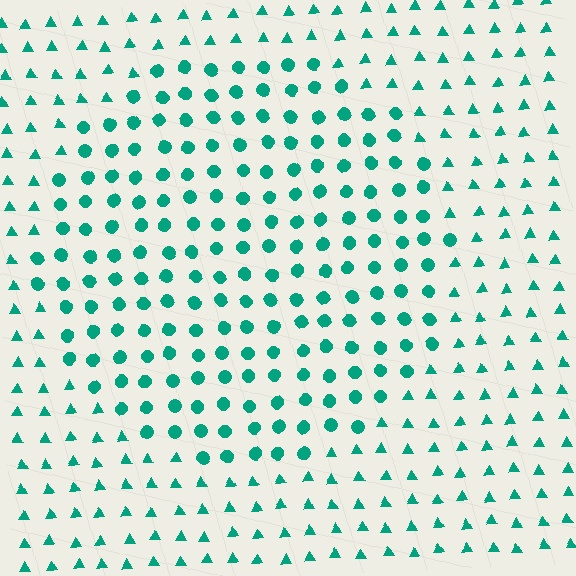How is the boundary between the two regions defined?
The boundary is defined by a change in element shape: circles inside vs. triangles outside. All elements share the same color and spacing.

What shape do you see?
I see a circle.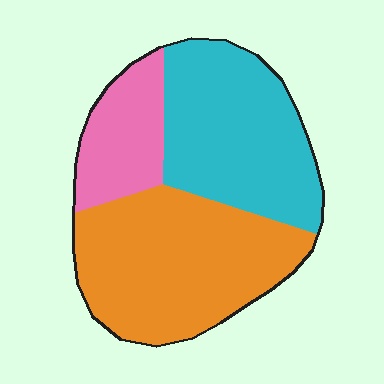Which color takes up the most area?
Orange, at roughly 45%.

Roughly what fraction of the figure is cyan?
Cyan covers around 40% of the figure.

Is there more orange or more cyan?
Orange.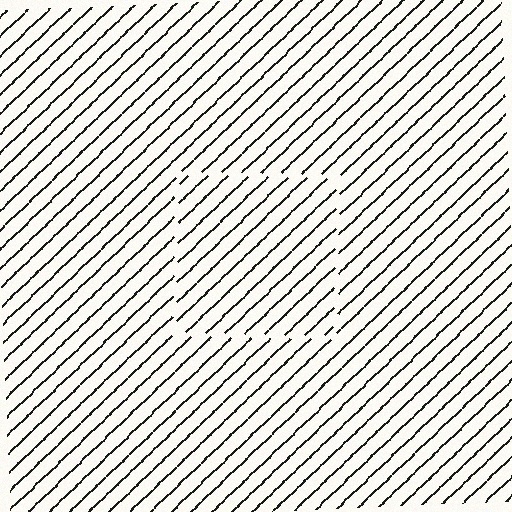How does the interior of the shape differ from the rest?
The interior of the shape contains the same grating, shifted by half a period — the contour is defined by the phase discontinuity where line-ends from the inner and outer gratings abut.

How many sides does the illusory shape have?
4 sides — the line-ends trace a square.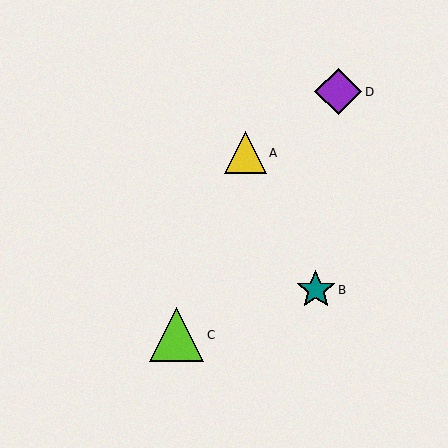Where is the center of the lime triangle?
The center of the lime triangle is at (177, 335).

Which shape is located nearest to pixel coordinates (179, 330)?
The lime triangle (labeled C) at (177, 335) is nearest to that location.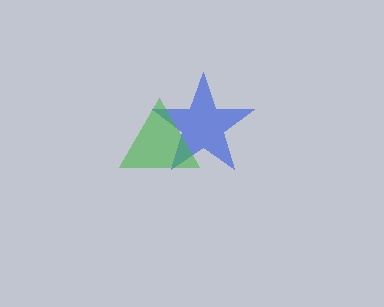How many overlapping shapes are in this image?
There are 2 overlapping shapes in the image.